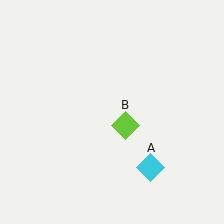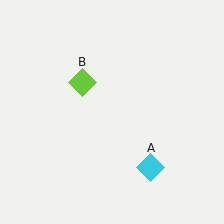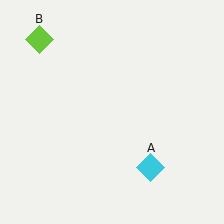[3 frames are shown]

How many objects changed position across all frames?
1 object changed position: lime diamond (object B).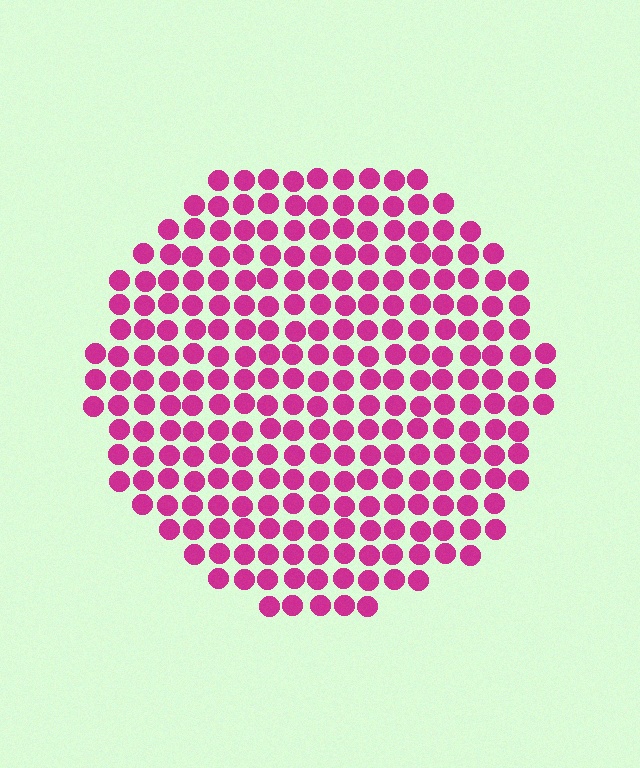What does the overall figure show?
The overall figure shows a circle.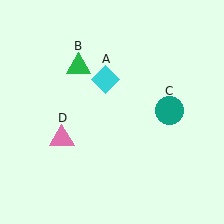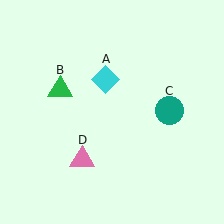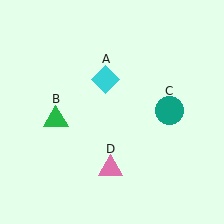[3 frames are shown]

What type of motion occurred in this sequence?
The green triangle (object B), pink triangle (object D) rotated counterclockwise around the center of the scene.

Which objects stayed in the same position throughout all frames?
Cyan diamond (object A) and teal circle (object C) remained stationary.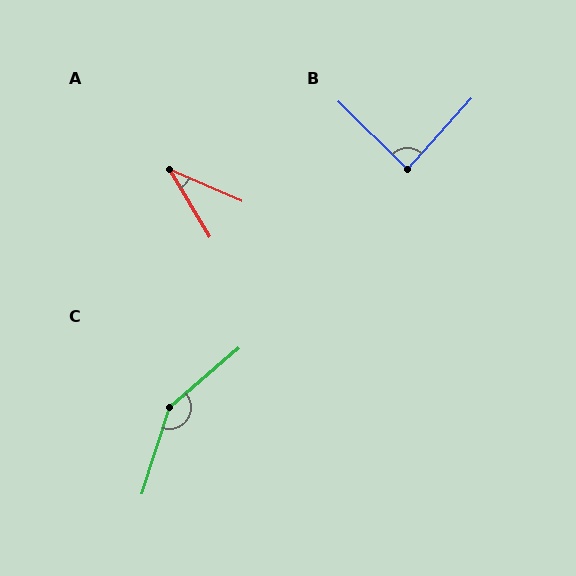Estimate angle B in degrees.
Approximately 87 degrees.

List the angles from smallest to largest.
A (36°), B (87°), C (148°).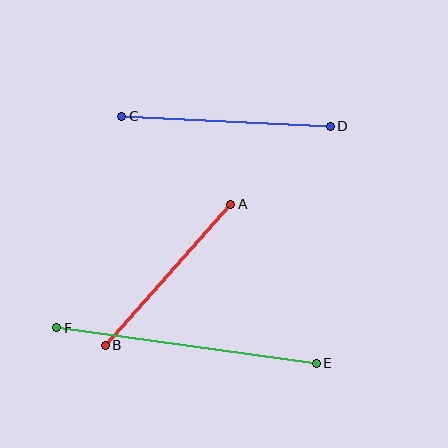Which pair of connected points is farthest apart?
Points E and F are farthest apart.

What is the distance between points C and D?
The distance is approximately 209 pixels.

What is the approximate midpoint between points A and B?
The midpoint is at approximately (168, 275) pixels.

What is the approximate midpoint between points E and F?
The midpoint is at approximately (186, 345) pixels.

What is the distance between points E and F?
The distance is approximately 262 pixels.